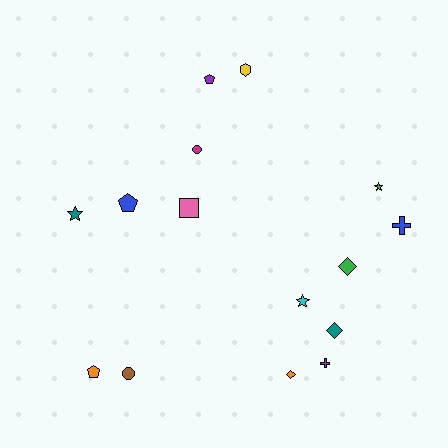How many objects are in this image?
There are 15 objects.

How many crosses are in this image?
There are 2 crosses.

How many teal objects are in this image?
There are 2 teal objects.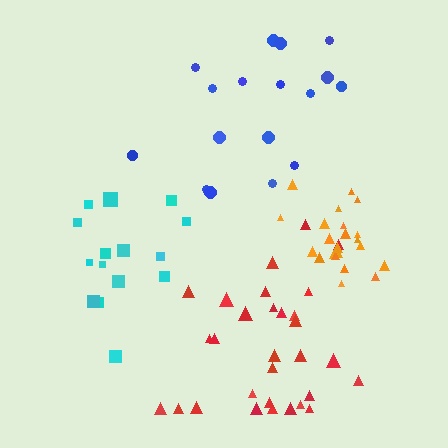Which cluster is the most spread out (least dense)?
Blue.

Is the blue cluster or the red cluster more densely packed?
Red.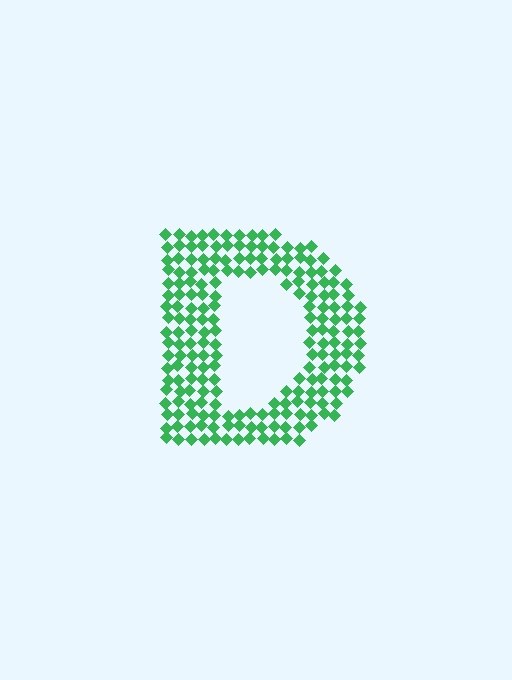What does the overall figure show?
The overall figure shows the letter D.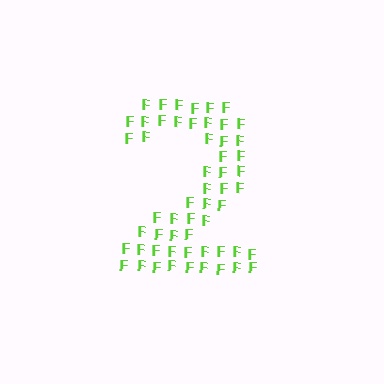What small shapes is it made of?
It is made of small letter F's.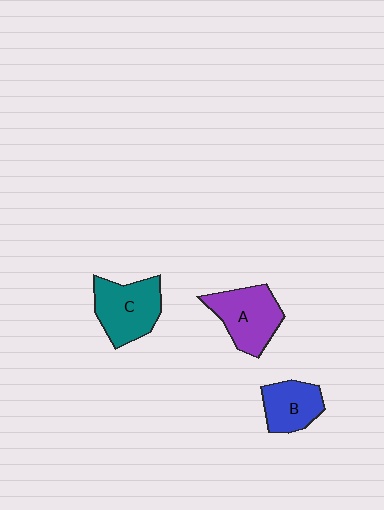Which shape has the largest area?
Shape C (teal).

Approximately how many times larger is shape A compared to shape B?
Approximately 1.4 times.